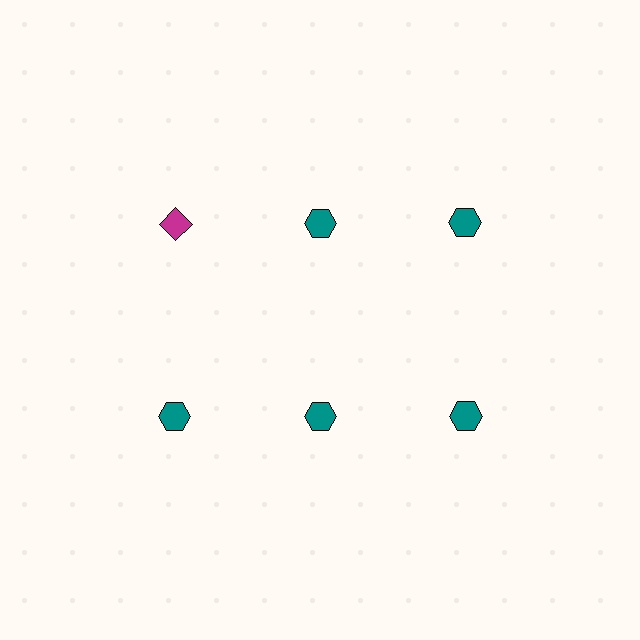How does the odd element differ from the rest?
It differs in both color (magenta instead of teal) and shape (diamond instead of hexagon).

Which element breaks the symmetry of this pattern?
The magenta diamond in the top row, leftmost column breaks the symmetry. All other shapes are teal hexagons.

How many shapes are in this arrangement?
There are 6 shapes arranged in a grid pattern.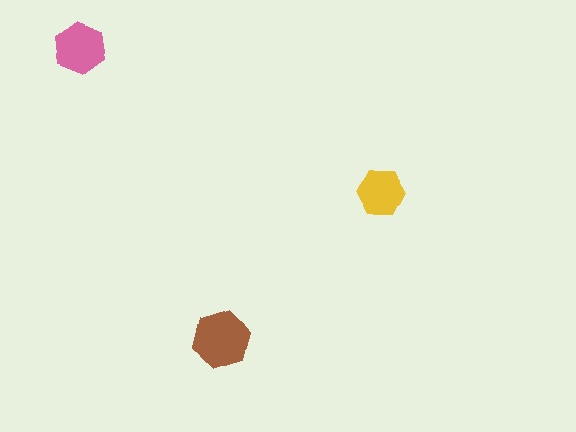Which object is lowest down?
The brown hexagon is bottommost.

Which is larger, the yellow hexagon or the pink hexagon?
The pink one.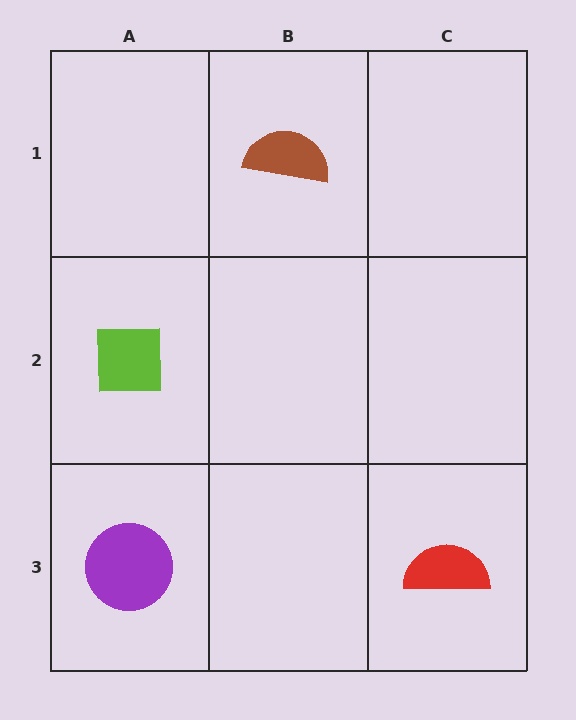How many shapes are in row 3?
2 shapes.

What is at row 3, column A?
A purple circle.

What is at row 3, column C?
A red semicircle.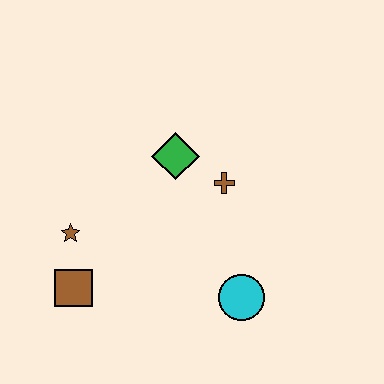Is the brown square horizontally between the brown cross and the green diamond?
No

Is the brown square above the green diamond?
No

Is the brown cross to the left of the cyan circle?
Yes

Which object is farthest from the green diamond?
The brown square is farthest from the green diamond.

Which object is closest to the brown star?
The brown square is closest to the brown star.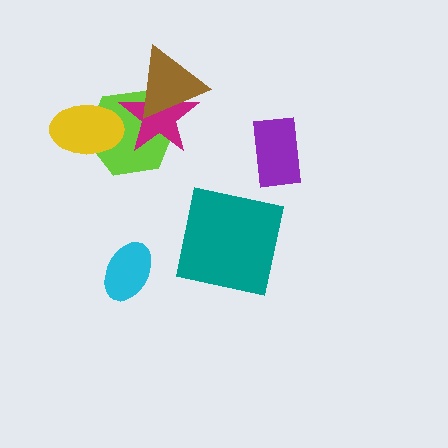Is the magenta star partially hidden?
Yes, it is partially covered by another shape.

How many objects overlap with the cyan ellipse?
0 objects overlap with the cyan ellipse.